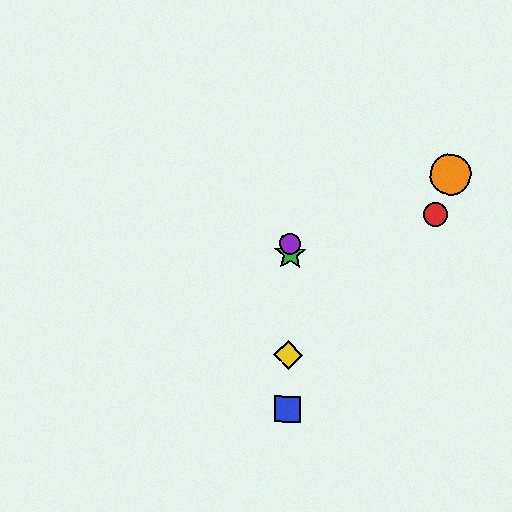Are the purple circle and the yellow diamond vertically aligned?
Yes, both are at x≈290.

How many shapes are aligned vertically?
4 shapes (the blue square, the green star, the yellow diamond, the purple circle) are aligned vertically.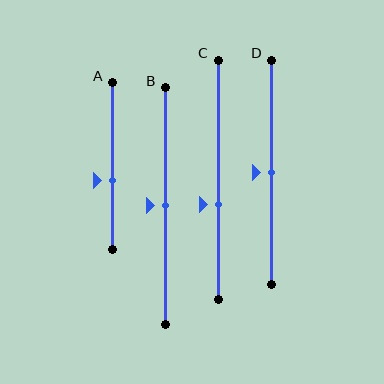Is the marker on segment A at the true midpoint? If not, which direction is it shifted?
No, the marker on segment A is shifted downward by about 9% of the segment length.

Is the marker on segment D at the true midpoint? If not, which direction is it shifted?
Yes, the marker on segment D is at the true midpoint.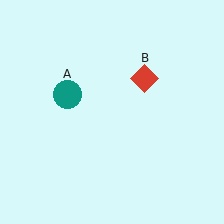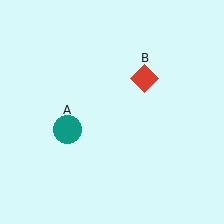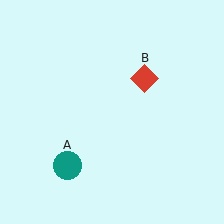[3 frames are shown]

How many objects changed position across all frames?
1 object changed position: teal circle (object A).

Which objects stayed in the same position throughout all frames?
Red diamond (object B) remained stationary.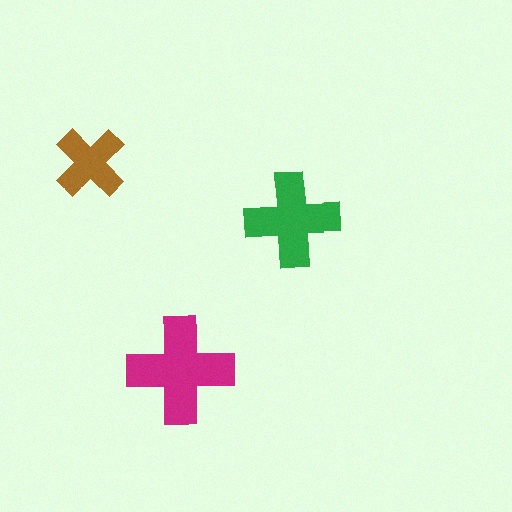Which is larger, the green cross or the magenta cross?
The magenta one.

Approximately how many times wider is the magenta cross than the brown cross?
About 1.5 times wider.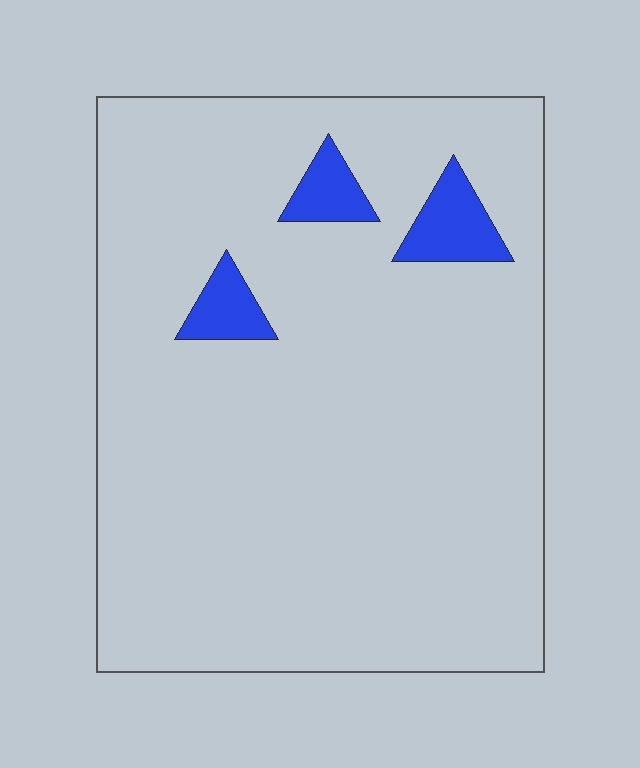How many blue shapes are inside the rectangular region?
3.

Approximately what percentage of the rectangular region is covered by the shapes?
Approximately 5%.